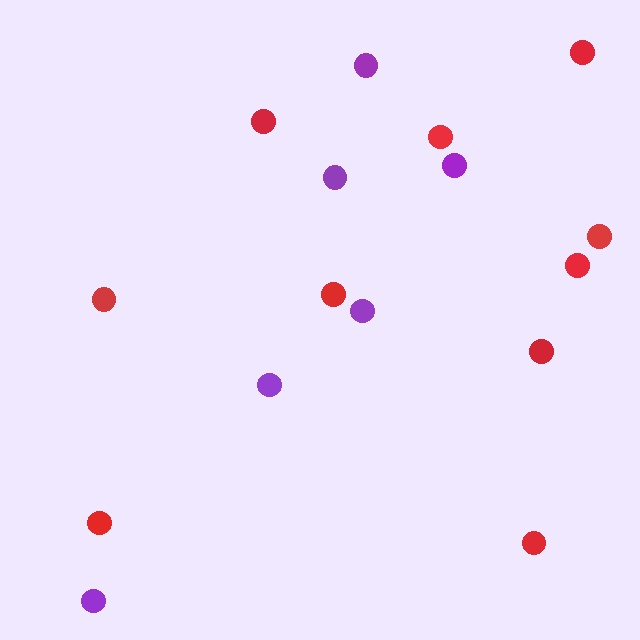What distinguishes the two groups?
There are 2 groups: one group of red circles (10) and one group of purple circles (6).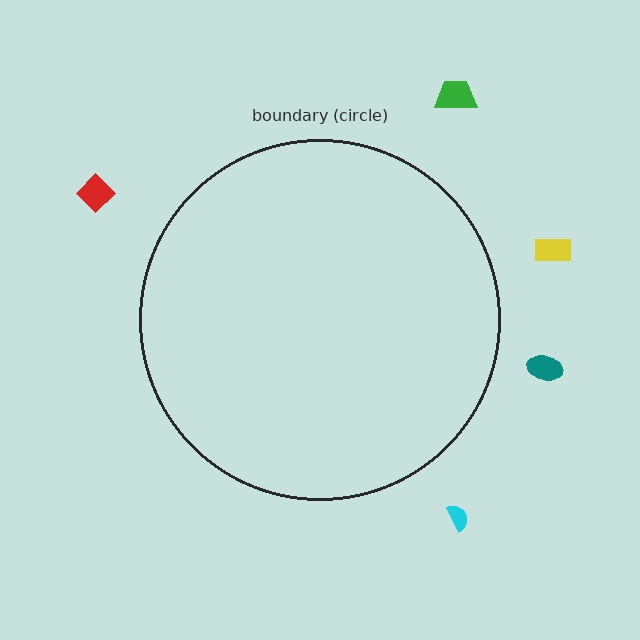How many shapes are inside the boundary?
0 inside, 5 outside.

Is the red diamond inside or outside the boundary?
Outside.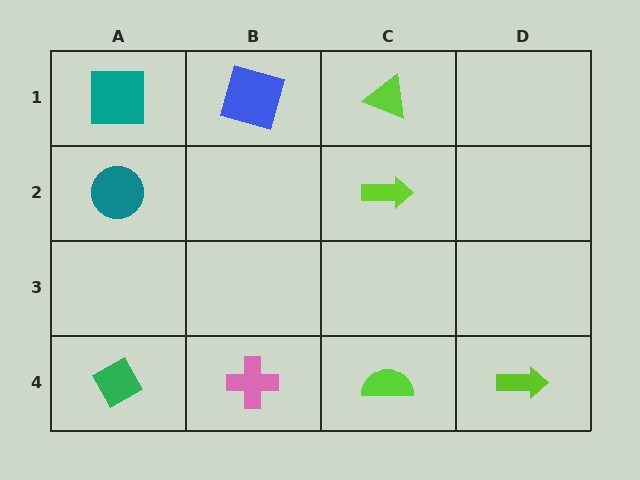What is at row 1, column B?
A blue square.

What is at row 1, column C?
A lime triangle.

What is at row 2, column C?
A lime arrow.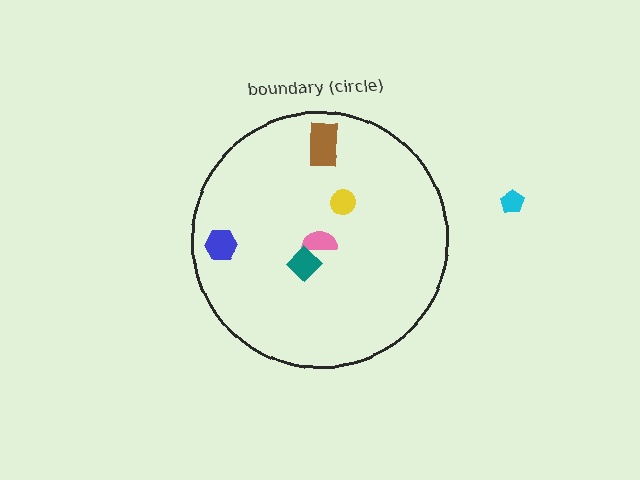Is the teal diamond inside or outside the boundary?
Inside.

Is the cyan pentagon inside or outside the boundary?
Outside.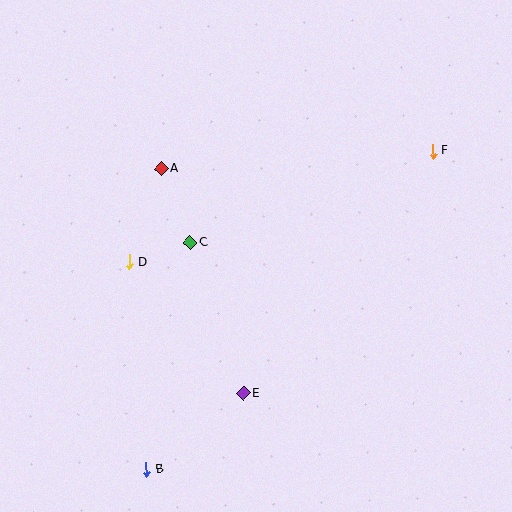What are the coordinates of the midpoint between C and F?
The midpoint between C and F is at (311, 197).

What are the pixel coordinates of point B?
Point B is at (146, 469).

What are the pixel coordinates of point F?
Point F is at (432, 151).